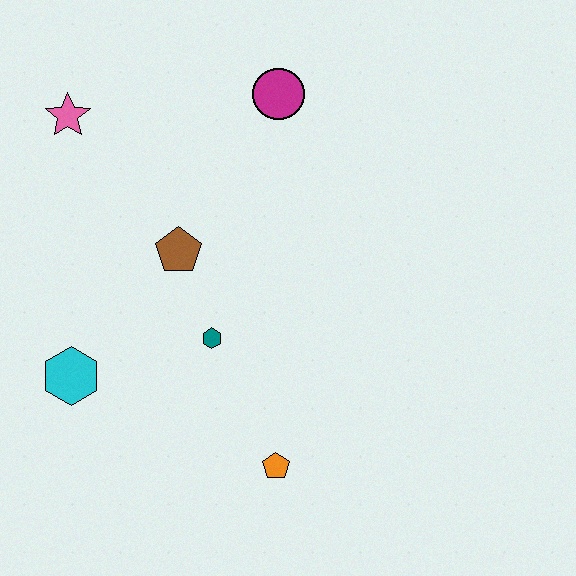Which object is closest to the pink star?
The brown pentagon is closest to the pink star.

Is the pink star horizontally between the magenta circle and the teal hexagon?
No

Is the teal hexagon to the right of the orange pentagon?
No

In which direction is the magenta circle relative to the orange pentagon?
The magenta circle is above the orange pentagon.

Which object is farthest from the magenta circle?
The orange pentagon is farthest from the magenta circle.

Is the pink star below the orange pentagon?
No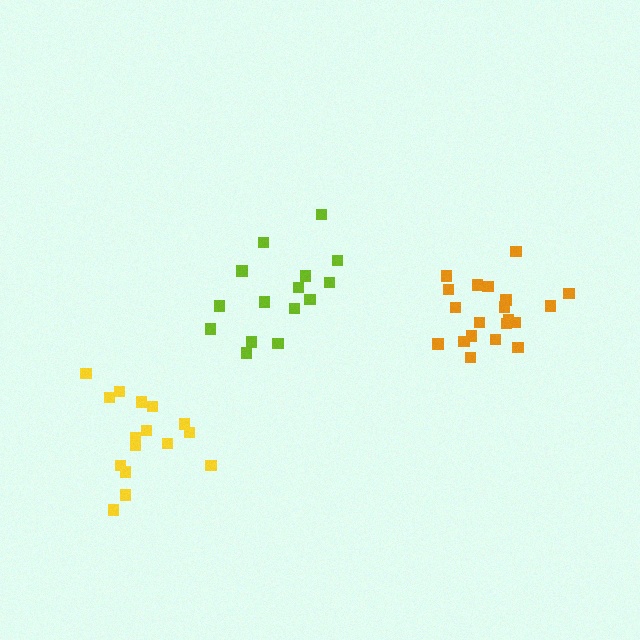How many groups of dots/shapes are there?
There are 3 groups.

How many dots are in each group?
Group 1: 15 dots, Group 2: 20 dots, Group 3: 16 dots (51 total).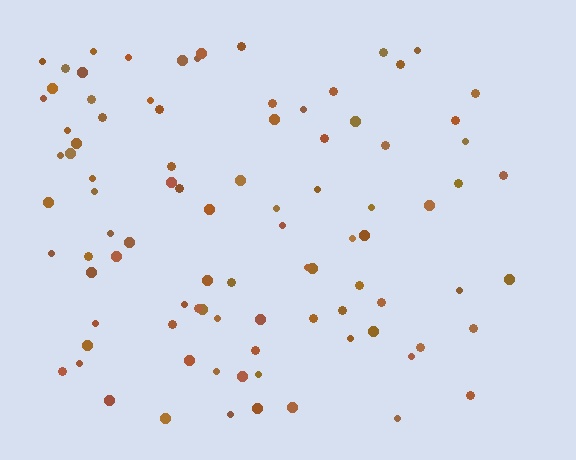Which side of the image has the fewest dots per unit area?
The right.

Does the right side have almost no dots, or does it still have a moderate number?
Still a moderate number, just noticeably fewer than the left.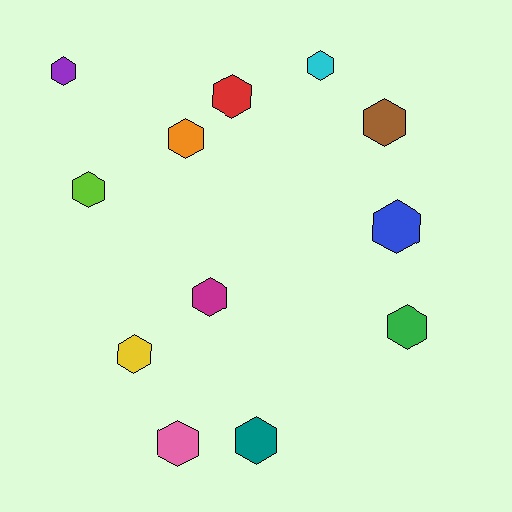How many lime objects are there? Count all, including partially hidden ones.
There is 1 lime object.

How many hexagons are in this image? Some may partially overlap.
There are 12 hexagons.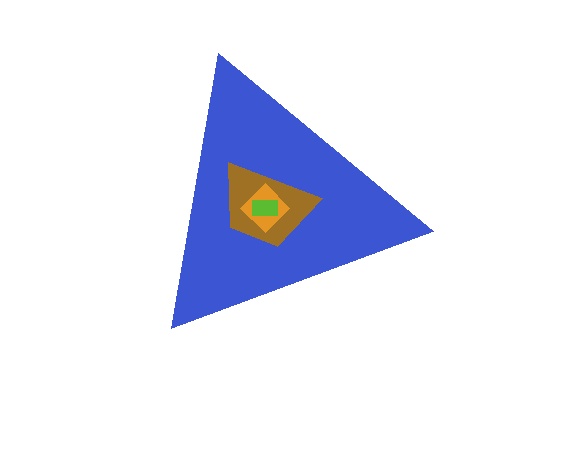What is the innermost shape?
The lime rectangle.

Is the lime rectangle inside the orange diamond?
Yes.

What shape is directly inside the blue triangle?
The brown trapezoid.